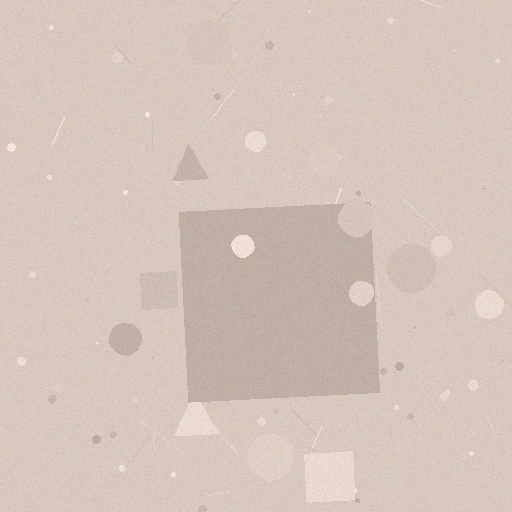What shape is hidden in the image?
A square is hidden in the image.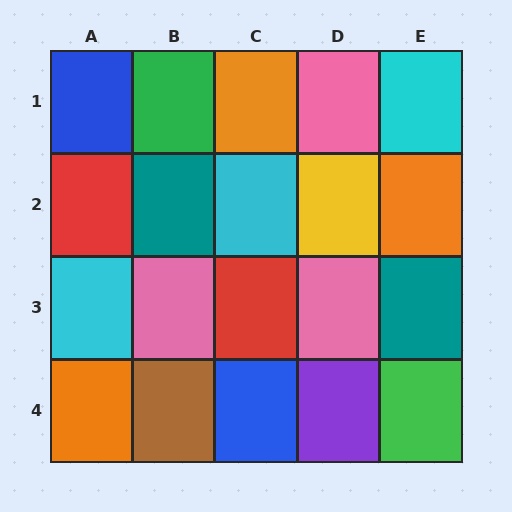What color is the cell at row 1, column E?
Cyan.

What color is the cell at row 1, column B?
Green.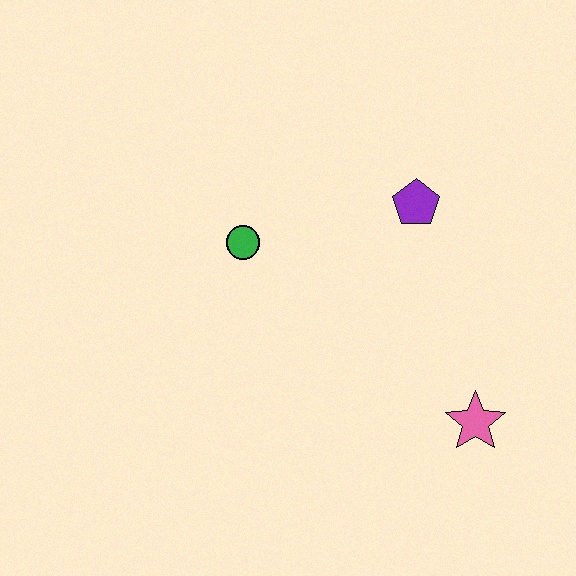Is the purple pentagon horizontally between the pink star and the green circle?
Yes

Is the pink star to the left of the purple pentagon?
No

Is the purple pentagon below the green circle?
No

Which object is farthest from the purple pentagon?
The pink star is farthest from the purple pentagon.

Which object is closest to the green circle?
The purple pentagon is closest to the green circle.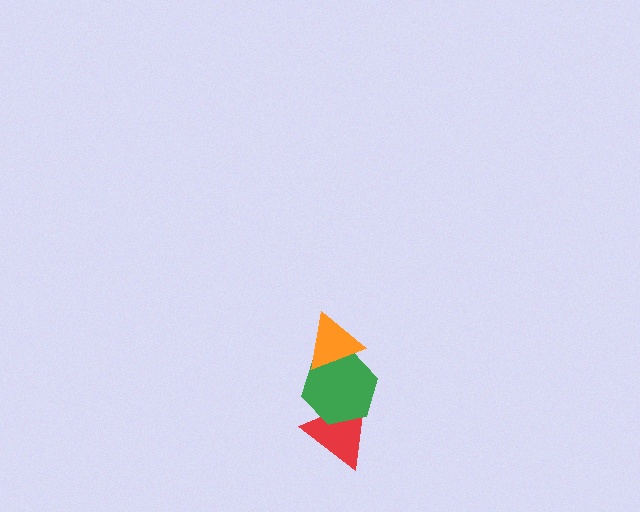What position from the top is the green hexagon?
The green hexagon is 2nd from the top.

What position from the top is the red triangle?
The red triangle is 3rd from the top.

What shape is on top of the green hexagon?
The orange triangle is on top of the green hexagon.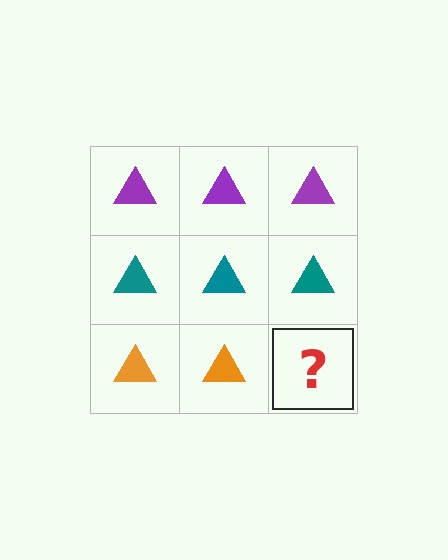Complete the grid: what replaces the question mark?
The question mark should be replaced with an orange triangle.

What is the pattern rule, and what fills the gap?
The rule is that each row has a consistent color. The gap should be filled with an orange triangle.